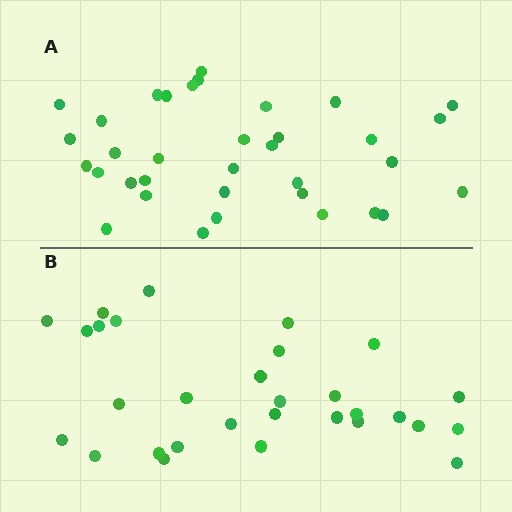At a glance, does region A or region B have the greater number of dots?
Region A (the top region) has more dots.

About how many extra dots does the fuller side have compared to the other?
Region A has about 5 more dots than region B.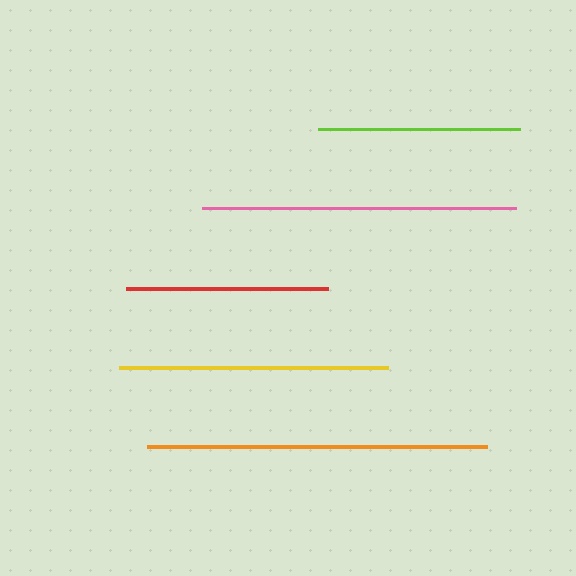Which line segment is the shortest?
The lime line is the shortest at approximately 202 pixels.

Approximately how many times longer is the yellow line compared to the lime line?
The yellow line is approximately 1.3 times the length of the lime line.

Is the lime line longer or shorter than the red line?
The red line is longer than the lime line.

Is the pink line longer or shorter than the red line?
The pink line is longer than the red line.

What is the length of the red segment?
The red segment is approximately 202 pixels long.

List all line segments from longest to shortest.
From longest to shortest: orange, pink, yellow, red, lime.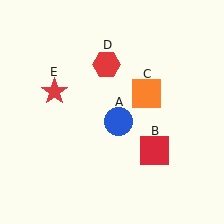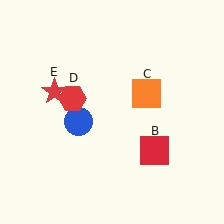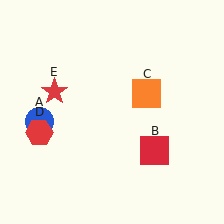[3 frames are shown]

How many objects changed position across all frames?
2 objects changed position: blue circle (object A), red hexagon (object D).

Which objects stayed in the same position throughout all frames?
Red square (object B) and orange square (object C) and red star (object E) remained stationary.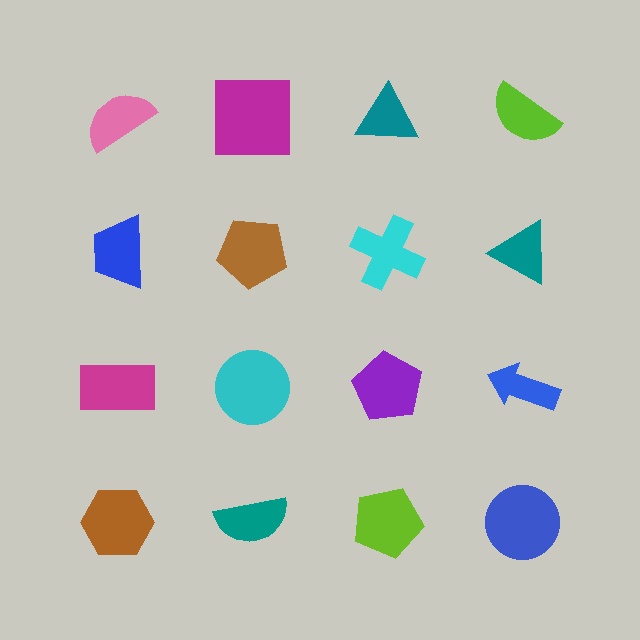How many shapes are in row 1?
4 shapes.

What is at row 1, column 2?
A magenta square.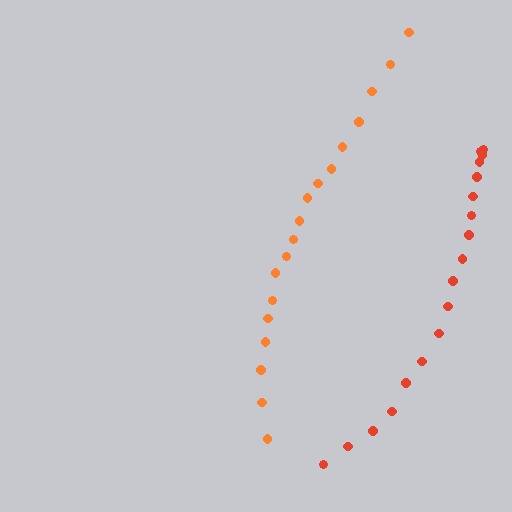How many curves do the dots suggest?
There are 2 distinct paths.